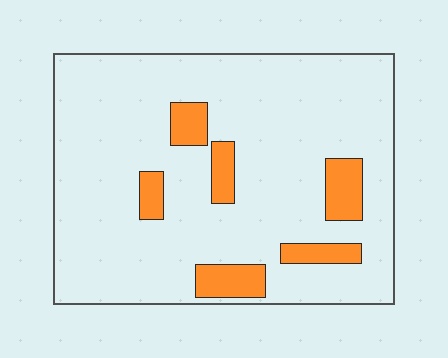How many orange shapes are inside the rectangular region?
6.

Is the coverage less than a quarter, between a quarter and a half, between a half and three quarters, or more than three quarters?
Less than a quarter.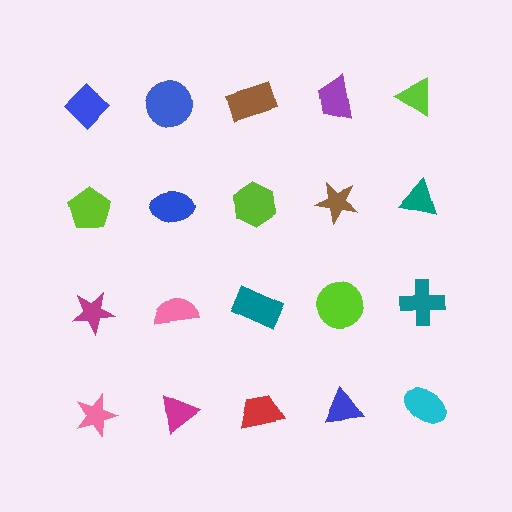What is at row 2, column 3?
A lime hexagon.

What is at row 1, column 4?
A purple trapezoid.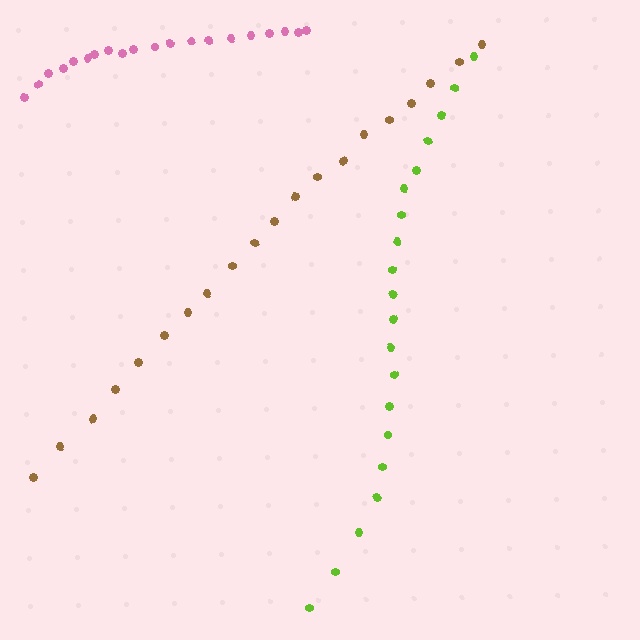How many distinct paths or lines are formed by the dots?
There are 3 distinct paths.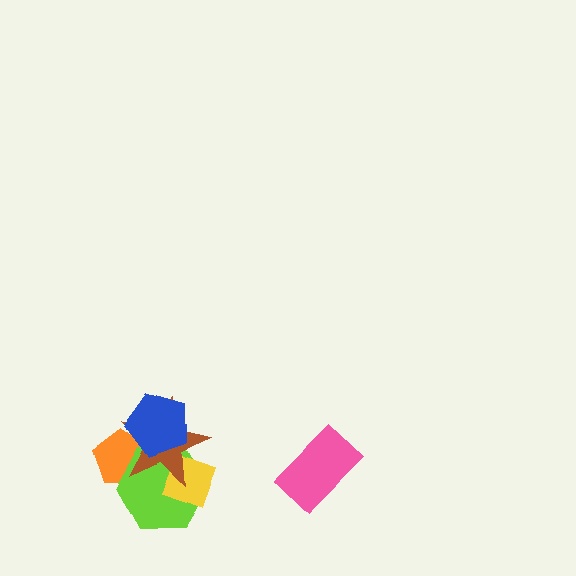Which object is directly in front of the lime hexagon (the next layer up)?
The yellow diamond is directly in front of the lime hexagon.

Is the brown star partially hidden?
Yes, it is partially covered by another shape.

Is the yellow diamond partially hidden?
Yes, it is partially covered by another shape.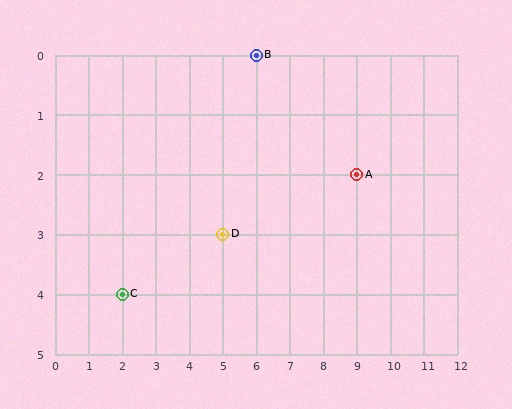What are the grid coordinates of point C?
Point C is at grid coordinates (2, 4).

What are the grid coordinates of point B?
Point B is at grid coordinates (6, 0).